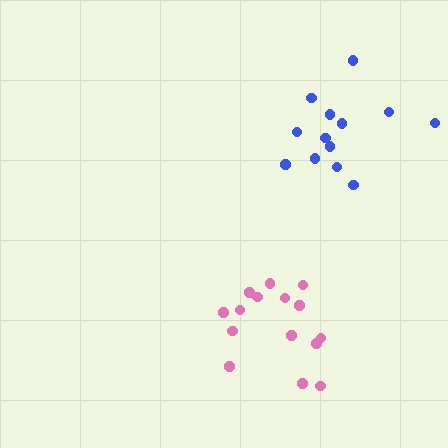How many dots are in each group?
Group 1: 15 dots, Group 2: 13 dots (28 total).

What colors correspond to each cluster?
The clusters are colored: pink, blue.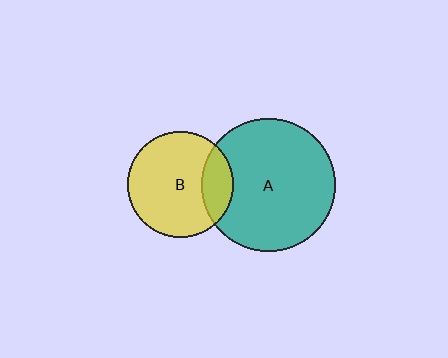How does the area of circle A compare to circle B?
Approximately 1.6 times.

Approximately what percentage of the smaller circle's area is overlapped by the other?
Approximately 20%.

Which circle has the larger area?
Circle A (teal).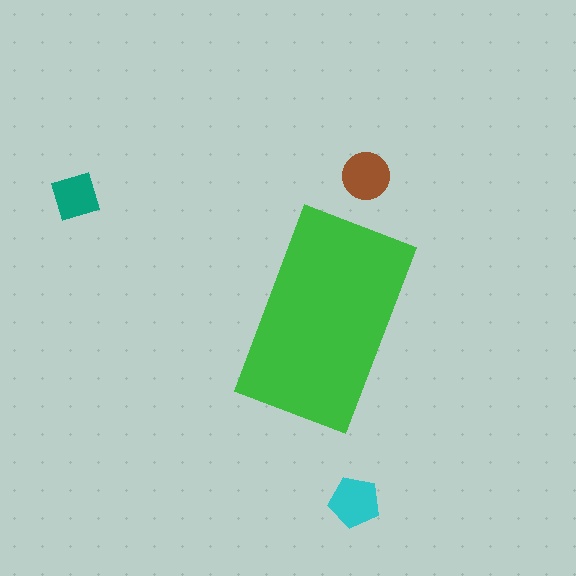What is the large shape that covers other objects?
A green rectangle.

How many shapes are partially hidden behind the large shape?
0 shapes are partially hidden.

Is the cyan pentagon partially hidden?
No, the cyan pentagon is fully visible.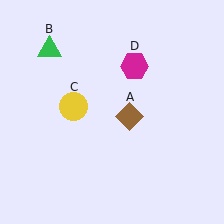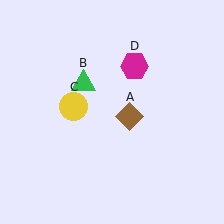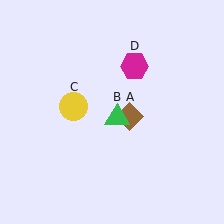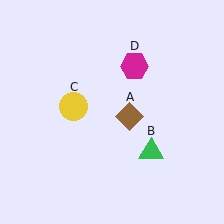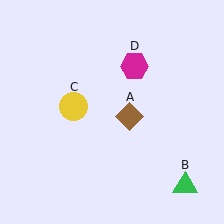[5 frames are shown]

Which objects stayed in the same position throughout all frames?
Brown diamond (object A) and yellow circle (object C) and magenta hexagon (object D) remained stationary.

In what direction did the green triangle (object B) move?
The green triangle (object B) moved down and to the right.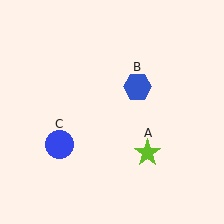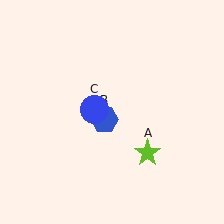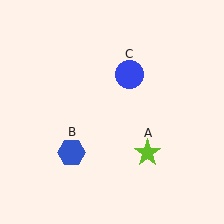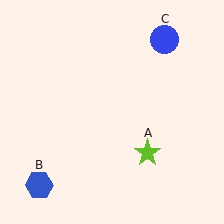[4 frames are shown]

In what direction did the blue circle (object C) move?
The blue circle (object C) moved up and to the right.